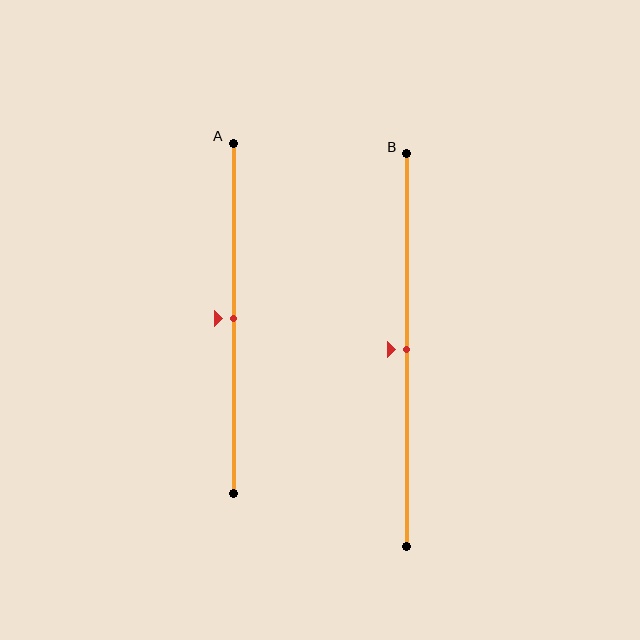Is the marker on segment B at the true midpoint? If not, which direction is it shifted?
Yes, the marker on segment B is at the true midpoint.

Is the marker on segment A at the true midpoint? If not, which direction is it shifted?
Yes, the marker on segment A is at the true midpoint.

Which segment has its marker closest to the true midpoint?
Segment A has its marker closest to the true midpoint.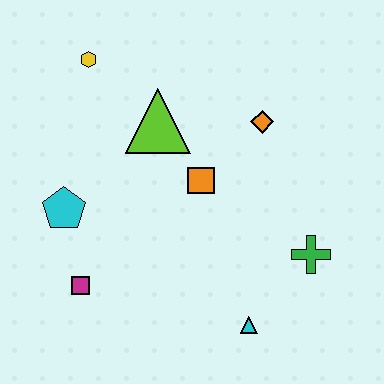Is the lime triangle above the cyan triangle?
Yes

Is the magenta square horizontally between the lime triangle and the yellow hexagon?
No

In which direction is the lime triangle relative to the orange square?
The lime triangle is above the orange square.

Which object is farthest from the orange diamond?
The magenta square is farthest from the orange diamond.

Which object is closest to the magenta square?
The cyan pentagon is closest to the magenta square.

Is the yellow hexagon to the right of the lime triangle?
No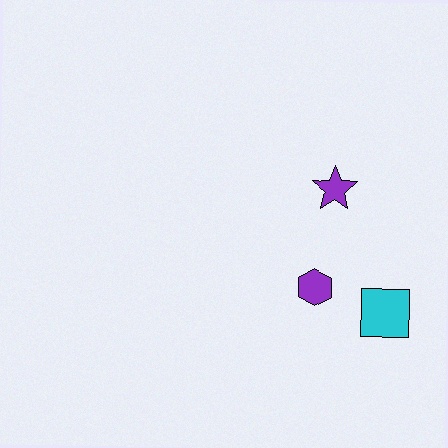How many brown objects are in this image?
There are no brown objects.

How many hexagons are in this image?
There is 1 hexagon.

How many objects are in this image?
There are 3 objects.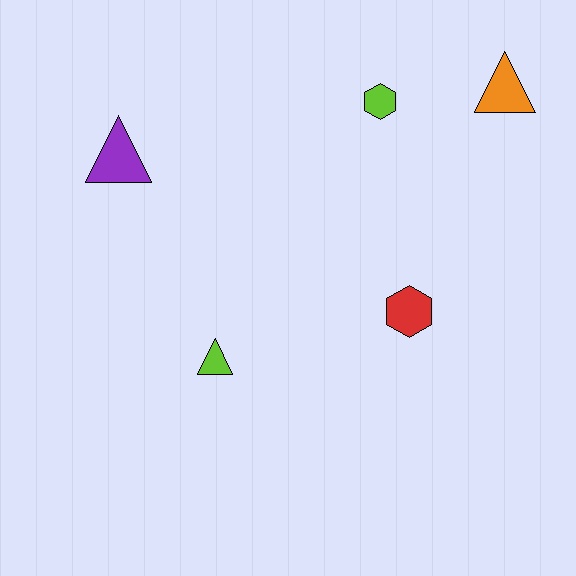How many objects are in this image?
There are 5 objects.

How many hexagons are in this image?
There are 2 hexagons.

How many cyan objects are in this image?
There are no cyan objects.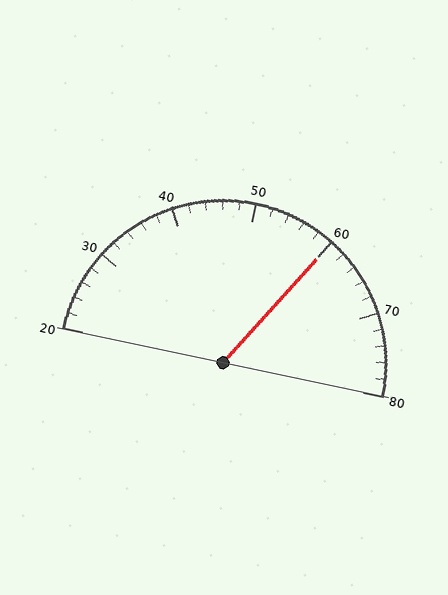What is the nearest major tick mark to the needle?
The nearest major tick mark is 60.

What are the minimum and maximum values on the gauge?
The gauge ranges from 20 to 80.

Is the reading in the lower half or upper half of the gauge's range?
The reading is in the upper half of the range (20 to 80).